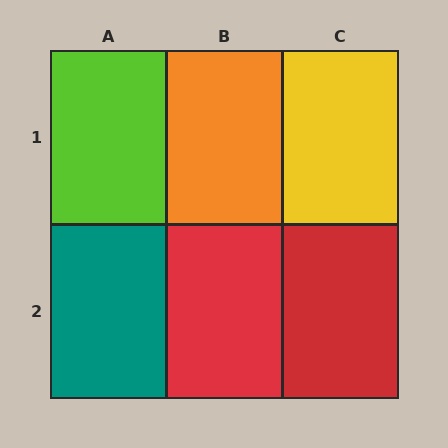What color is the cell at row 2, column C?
Red.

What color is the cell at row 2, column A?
Teal.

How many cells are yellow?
1 cell is yellow.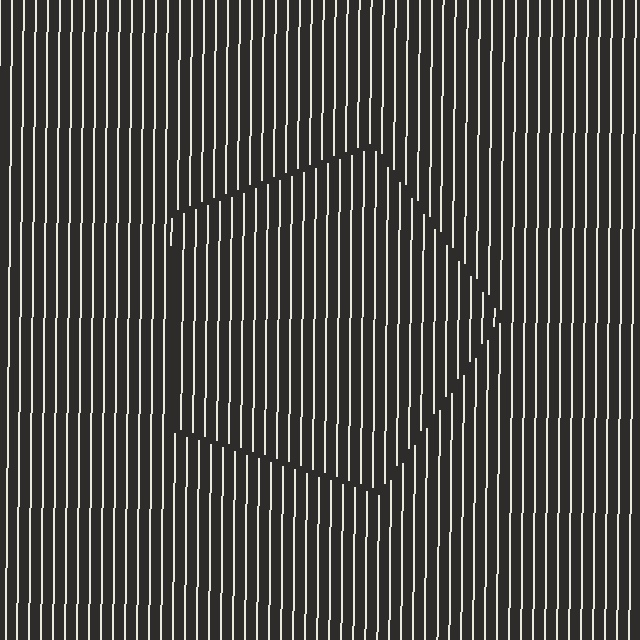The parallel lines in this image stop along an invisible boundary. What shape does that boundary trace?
An illusory pentagon. The interior of the shape contains the same grating, shifted by half a period — the contour is defined by the phase discontinuity where line-ends from the inner and outer gratings abut.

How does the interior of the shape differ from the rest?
The interior of the shape contains the same grating, shifted by half a period — the contour is defined by the phase discontinuity where line-ends from the inner and outer gratings abut.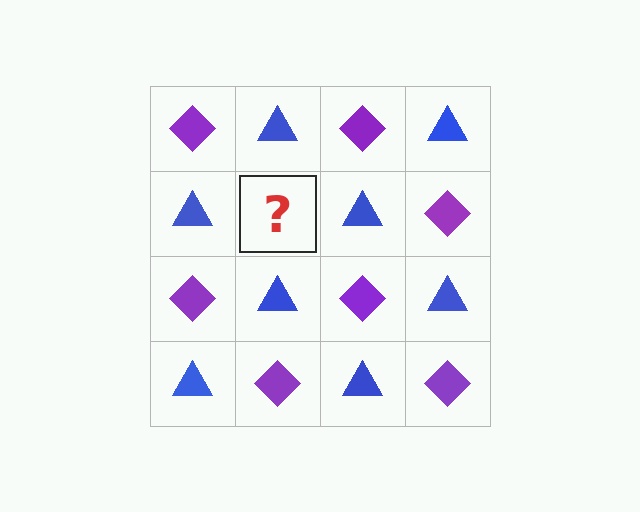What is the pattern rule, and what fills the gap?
The rule is that it alternates purple diamond and blue triangle in a checkerboard pattern. The gap should be filled with a purple diamond.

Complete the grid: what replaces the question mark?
The question mark should be replaced with a purple diamond.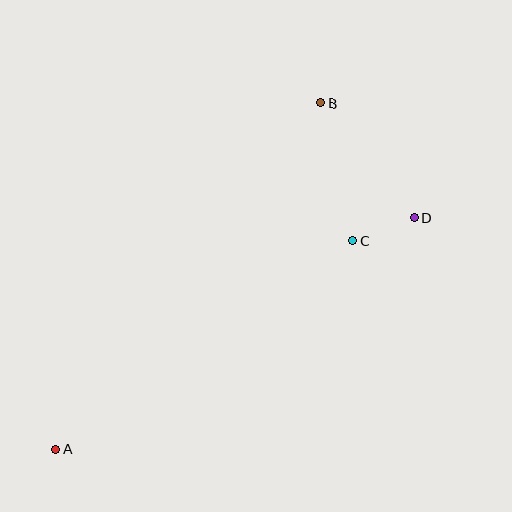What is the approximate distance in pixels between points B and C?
The distance between B and C is approximately 141 pixels.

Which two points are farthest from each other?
Points A and B are farthest from each other.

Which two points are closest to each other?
Points C and D are closest to each other.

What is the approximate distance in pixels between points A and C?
The distance between A and C is approximately 363 pixels.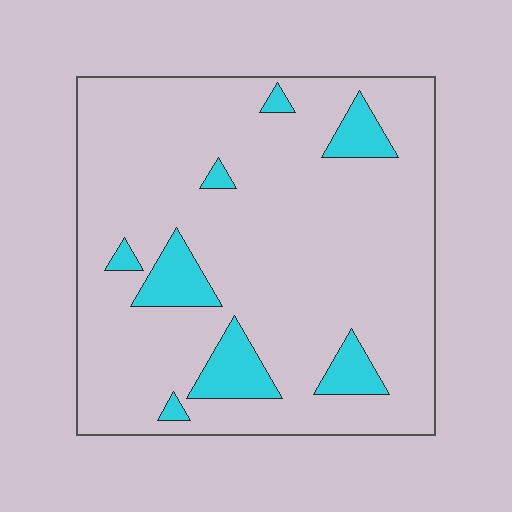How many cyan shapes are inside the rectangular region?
8.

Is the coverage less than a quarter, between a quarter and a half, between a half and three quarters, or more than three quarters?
Less than a quarter.